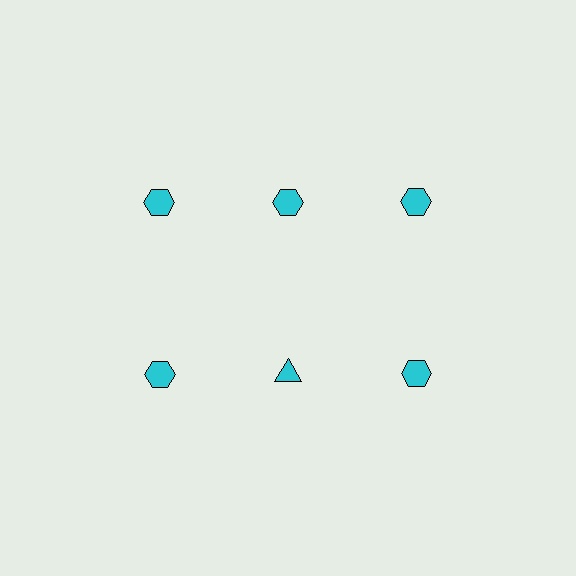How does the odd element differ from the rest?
It has a different shape: triangle instead of hexagon.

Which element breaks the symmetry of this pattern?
The cyan triangle in the second row, second from left column breaks the symmetry. All other shapes are cyan hexagons.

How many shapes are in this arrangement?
There are 6 shapes arranged in a grid pattern.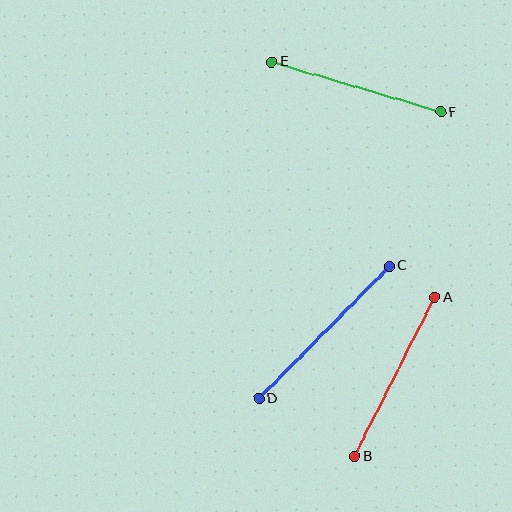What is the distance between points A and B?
The distance is approximately 178 pixels.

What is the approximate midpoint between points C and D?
The midpoint is at approximately (324, 332) pixels.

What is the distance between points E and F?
The distance is approximately 176 pixels.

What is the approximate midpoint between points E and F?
The midpoint is at approximately (356, 87) pixels.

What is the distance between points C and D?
The distance is approximately 186 pixels.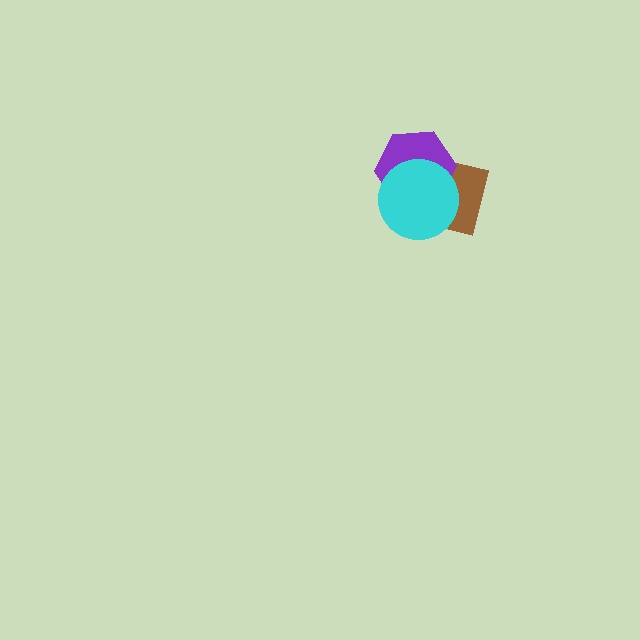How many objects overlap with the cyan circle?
2 objects overlap with the cyan circle.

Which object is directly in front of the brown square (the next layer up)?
The purple hexagon is directly in front of the brown square.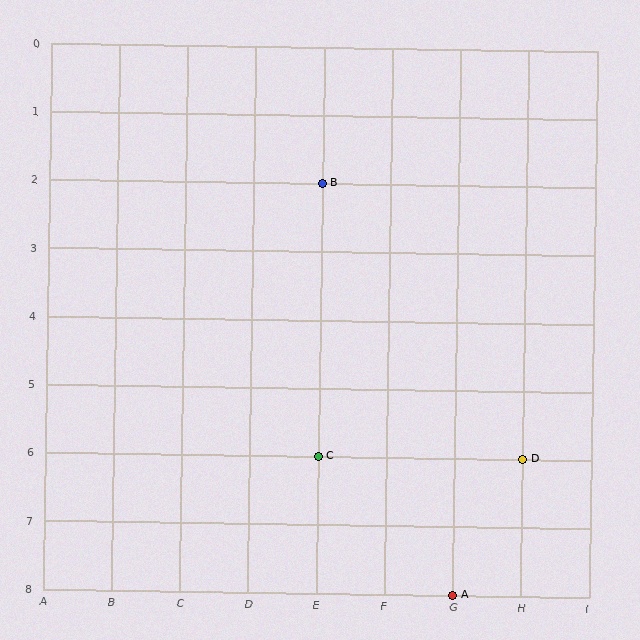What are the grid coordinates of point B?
Point B is at grid coordinates (E, 2).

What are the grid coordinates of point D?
Point D is at grid coordinates (H, 6).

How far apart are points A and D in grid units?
Points A and D are 1 column and 2 rows apart (about 2.2 grid units diagonally).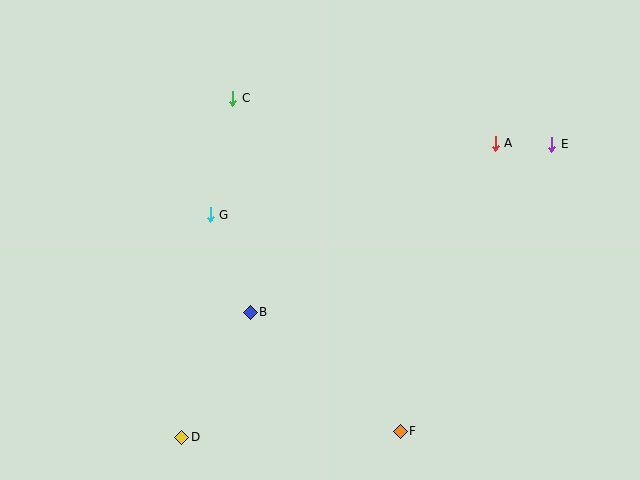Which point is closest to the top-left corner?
Point C is closest to the top-left corner.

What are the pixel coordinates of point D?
Point D is at (182, 437).